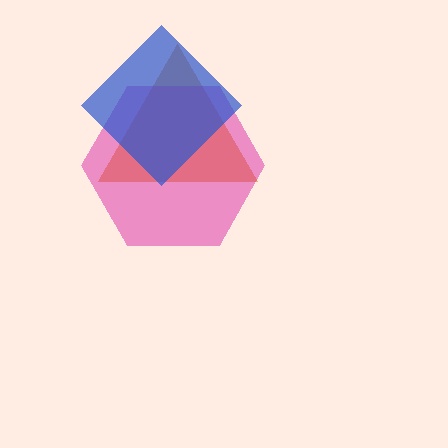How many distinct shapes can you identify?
There are 3 distinct shapes: an orange triangle, a magenta hexagon, a blue diamond.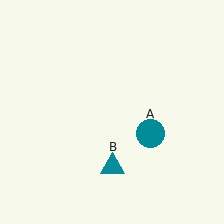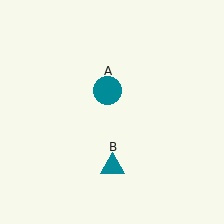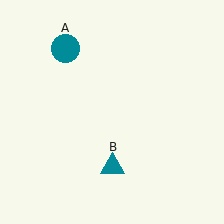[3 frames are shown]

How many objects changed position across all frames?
1 object changed position: teal circle (object A).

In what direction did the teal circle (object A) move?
The teal circle (object A) moved up and to the left.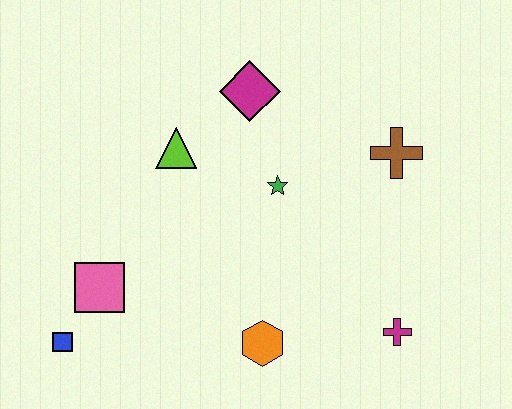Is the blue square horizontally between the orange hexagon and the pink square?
No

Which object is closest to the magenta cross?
The orange hexagon is closest to the magenta cross.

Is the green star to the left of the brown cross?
Yes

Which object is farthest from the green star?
The blue square is farthest from the green star.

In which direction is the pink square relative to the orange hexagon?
The pink square is to the left of the orange hexagon.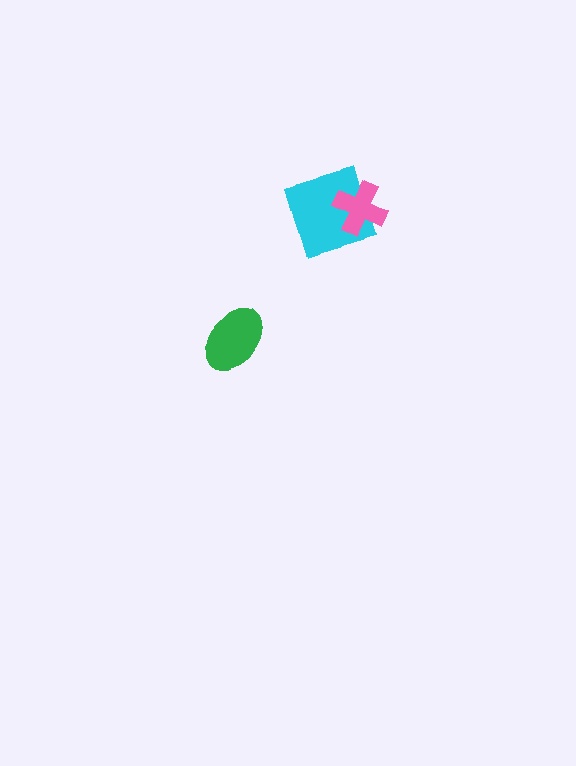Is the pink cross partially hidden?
No, no other shape covers it.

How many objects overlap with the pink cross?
1 object overlaps with the pink cross.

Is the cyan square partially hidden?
Yes, it is partially covered by another shape.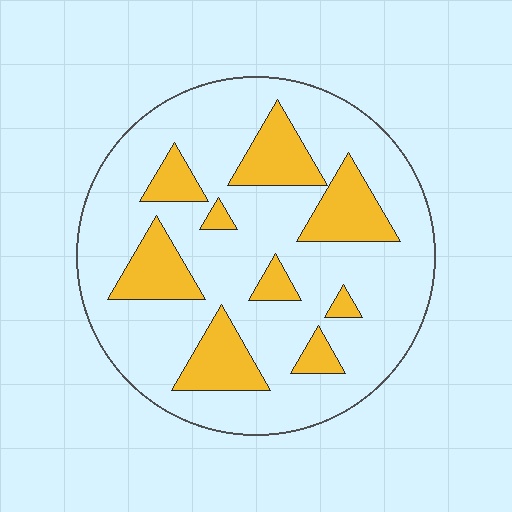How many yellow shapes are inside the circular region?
9.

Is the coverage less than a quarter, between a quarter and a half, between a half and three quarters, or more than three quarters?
Less than a quarter.